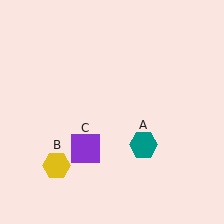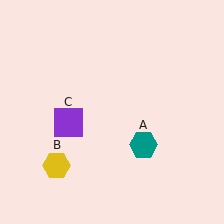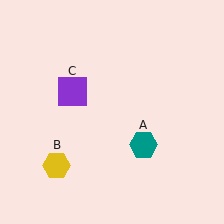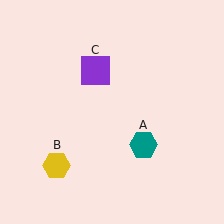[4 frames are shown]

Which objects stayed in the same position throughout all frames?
Teal hexagon (object A) and yellow hexagon (object B) remained stationary.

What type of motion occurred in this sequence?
The purple square (object C) rotated clockwise around the center of the scene.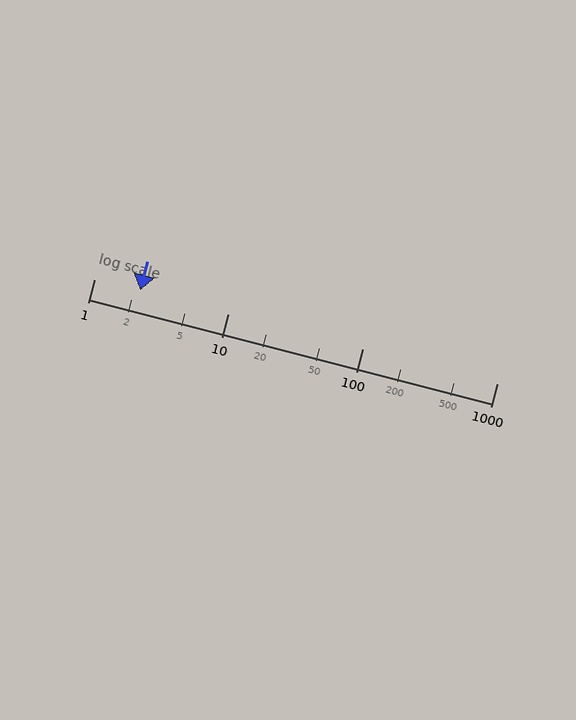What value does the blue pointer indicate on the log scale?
The pointer indicates approximately 2.2.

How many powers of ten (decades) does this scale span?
The scale spans 3 decades, from 1 to 1000.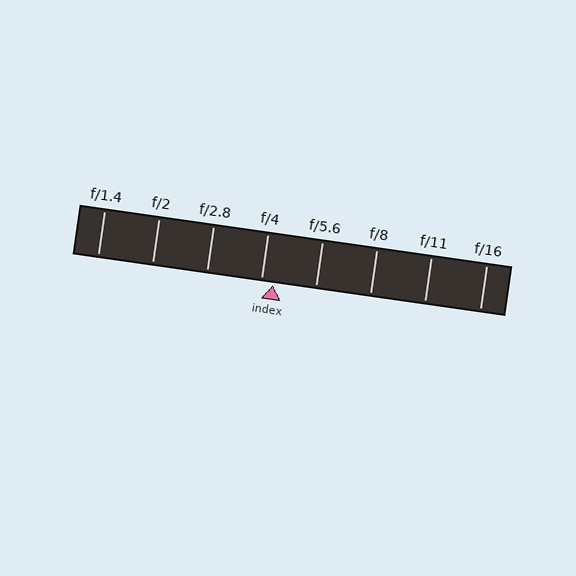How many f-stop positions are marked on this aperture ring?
There are 8 f-stop positions marked.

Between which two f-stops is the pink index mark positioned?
The index mark is between f/4 and f/5.6.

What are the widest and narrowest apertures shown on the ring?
The widest aperture shown is f/1.4 and the narrowest is f/16.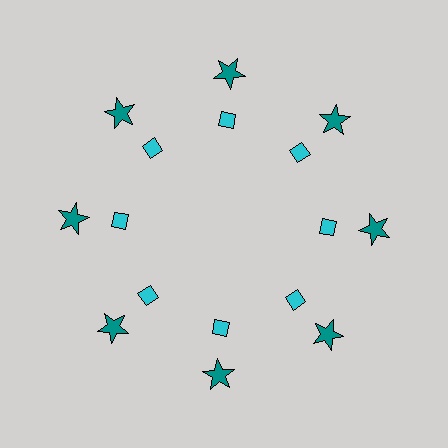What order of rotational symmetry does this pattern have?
This pattern has 8-fold rotational symmetry.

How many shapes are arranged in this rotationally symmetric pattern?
There are 16 shapes, arranged in 8 groups of 2.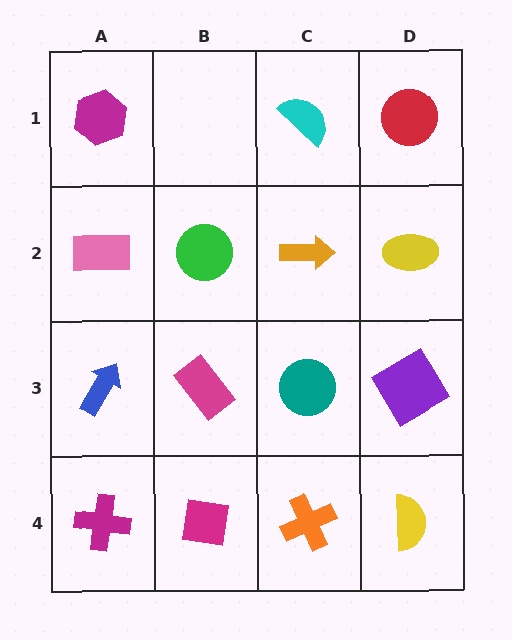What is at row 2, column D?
A yellow ellipse.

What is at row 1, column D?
A red circle.